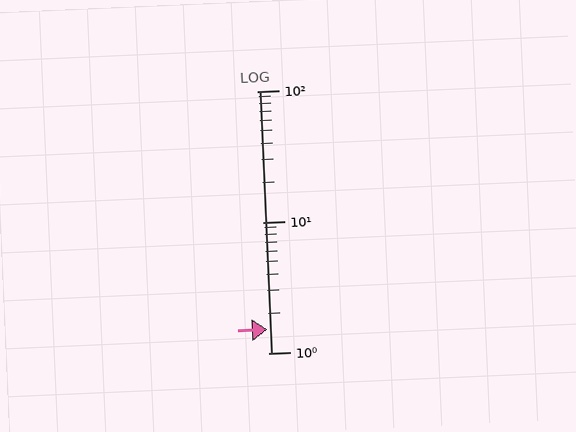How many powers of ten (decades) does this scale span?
The scale spans 2 decades, from 1 to 100.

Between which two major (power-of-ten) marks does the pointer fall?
The pointer is between 1 and 10.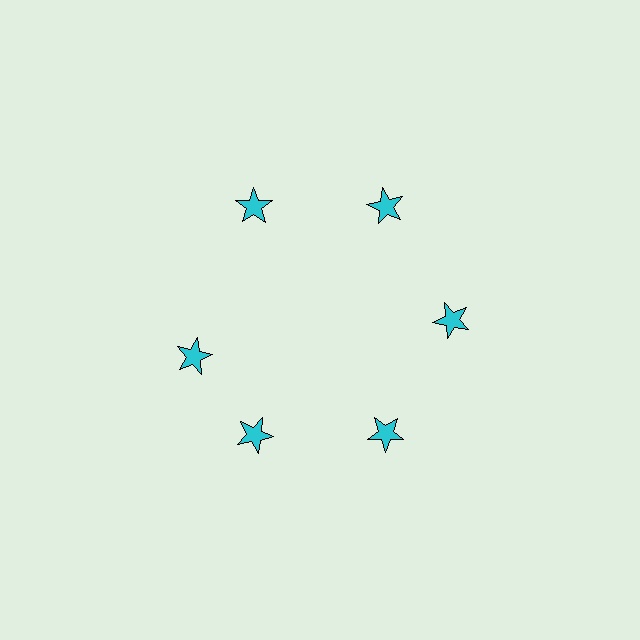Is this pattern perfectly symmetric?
No. The 6 cyan stars are arranged in a ring, but one element near the 9 o'clock position is rotated out of alignment along the ring, breaking the 6-fold rotational symmetry.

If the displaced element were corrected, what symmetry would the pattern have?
It would have 6-fold rotational symmetry — the pattern would map onto itself every 60 degrees.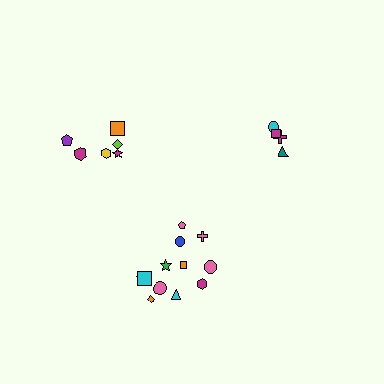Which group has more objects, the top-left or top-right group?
The top-left group.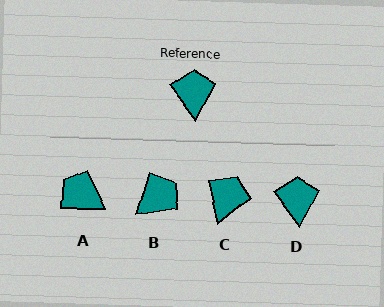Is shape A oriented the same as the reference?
No, it is off by about 52 degrees.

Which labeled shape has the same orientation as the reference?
D.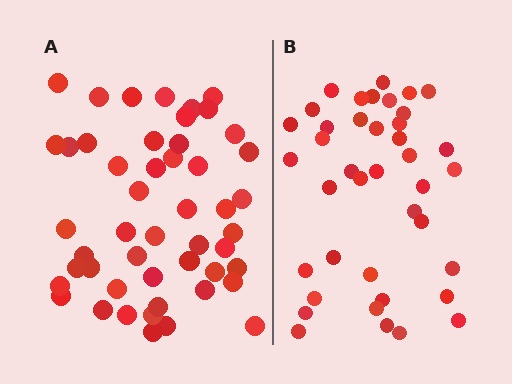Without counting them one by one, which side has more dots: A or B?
Region A (the left region) has more dots.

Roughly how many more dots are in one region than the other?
Region A has roughly 8 or so more dots than region B.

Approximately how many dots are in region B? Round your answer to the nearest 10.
About 40 dots.